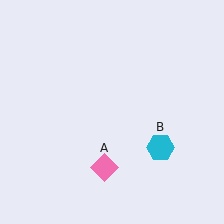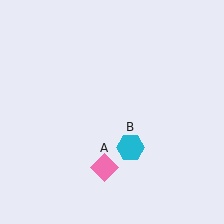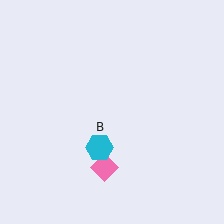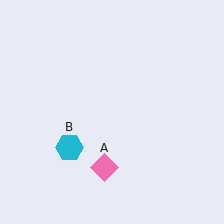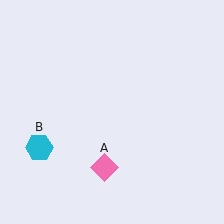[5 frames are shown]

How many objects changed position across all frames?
1 object changed position: cyan hexagon (object B).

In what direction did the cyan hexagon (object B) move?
The cyan hexagon (object B) moved left.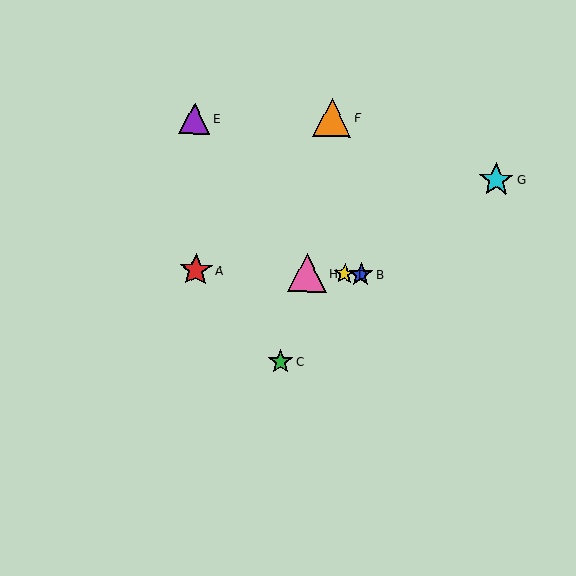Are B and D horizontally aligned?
Yes, both are at y≈274.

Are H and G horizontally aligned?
No, H is at y≈273 and G is at y≈180.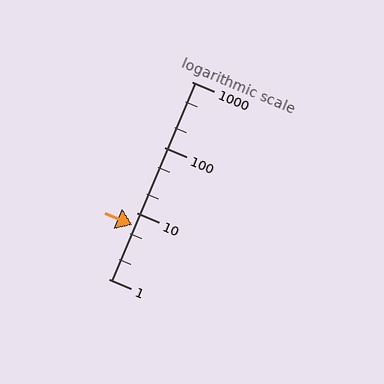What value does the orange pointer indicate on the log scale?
The pointer indicates approximately 6.7.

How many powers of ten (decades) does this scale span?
The scale spans 3 decades, from 1 to 1000.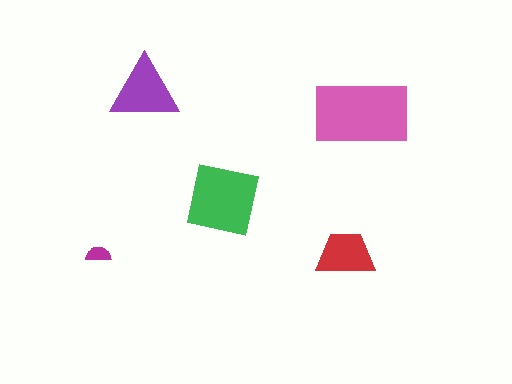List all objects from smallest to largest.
The magenta semicircle, the red trapezoid, the purple triangle, the green square, the pink rectangle.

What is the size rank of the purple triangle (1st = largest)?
3rd.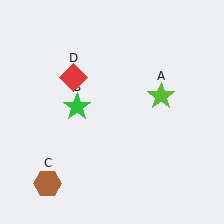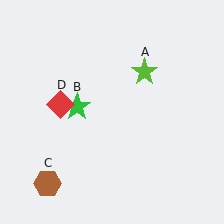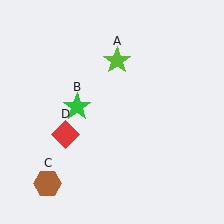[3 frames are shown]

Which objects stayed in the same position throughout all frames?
Green star (object B) and brown hexagon (object C) remained stationary.